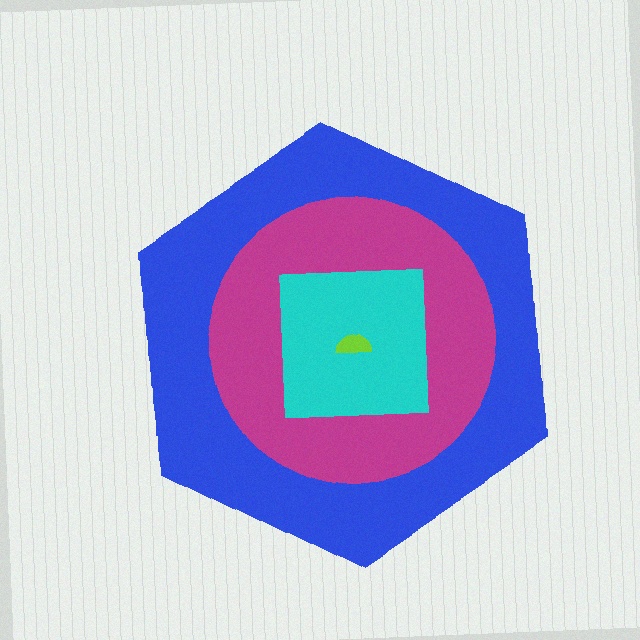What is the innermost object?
The lime semicircle.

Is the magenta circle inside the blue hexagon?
Yes.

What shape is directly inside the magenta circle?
The cyan square.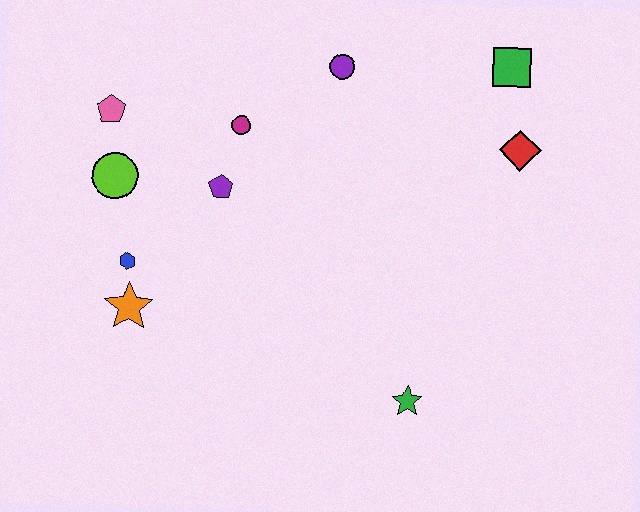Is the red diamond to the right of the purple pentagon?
Yes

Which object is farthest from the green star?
The pink pentagon is farthest from the green star.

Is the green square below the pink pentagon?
No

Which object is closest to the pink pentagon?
The lime circle is closest to the pink pentagon.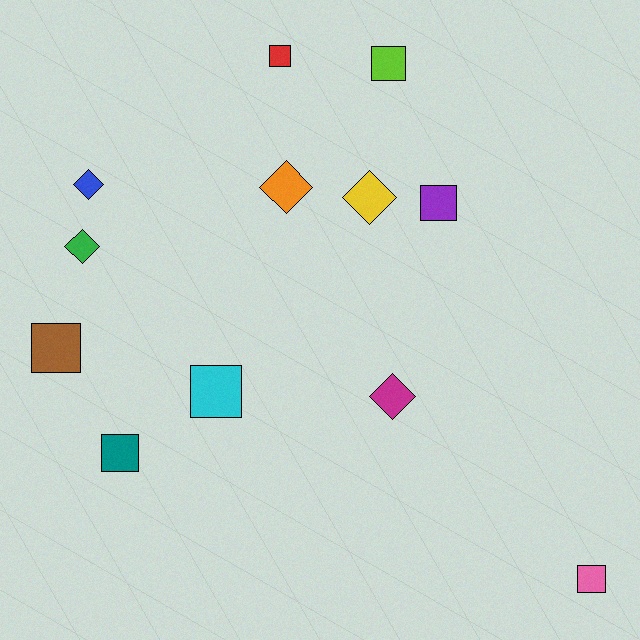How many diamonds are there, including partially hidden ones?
There are 5 diamonds.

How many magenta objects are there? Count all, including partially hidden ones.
There is 1 magenta object.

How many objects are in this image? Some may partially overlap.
There are 12 objects.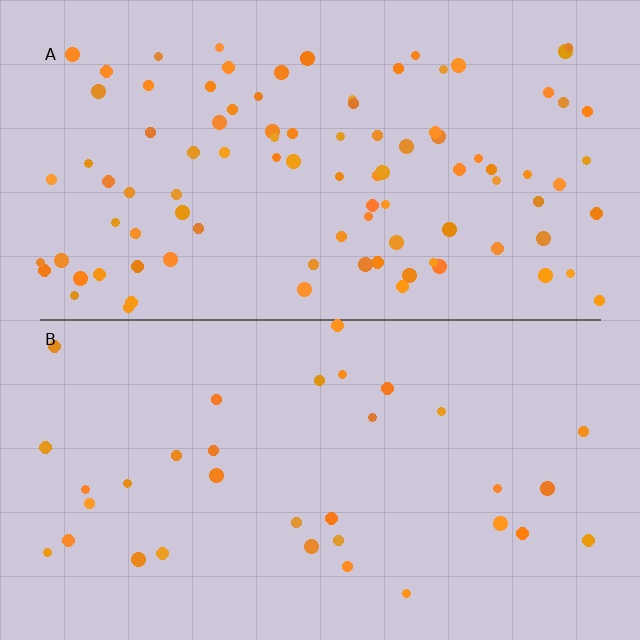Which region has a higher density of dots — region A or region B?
A (the top).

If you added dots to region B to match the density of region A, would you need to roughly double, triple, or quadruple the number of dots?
Approximately triple.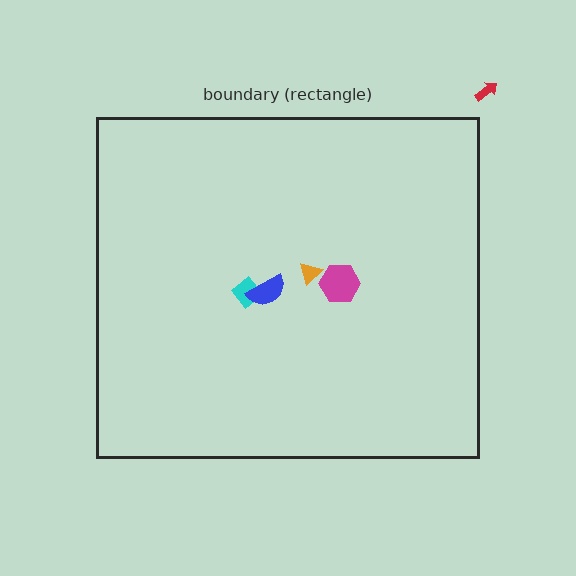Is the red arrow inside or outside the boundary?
Outside.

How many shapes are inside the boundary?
4 inside, 1 outside.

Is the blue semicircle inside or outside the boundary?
Inside.